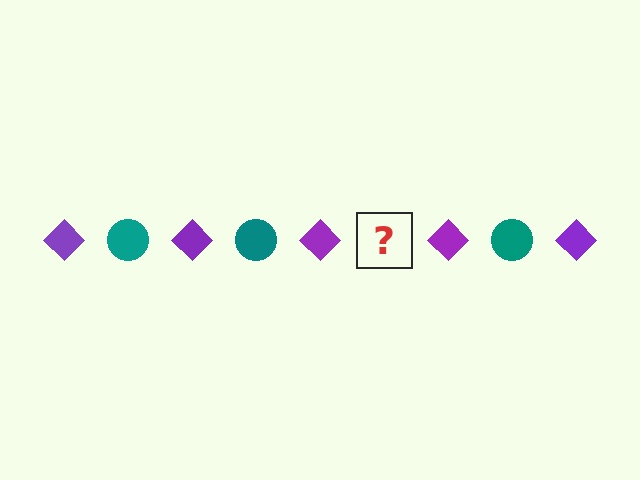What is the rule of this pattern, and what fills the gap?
The rule is that the pattern alternates between purple diamond and teal circle. The gap should be filled with a teal circle.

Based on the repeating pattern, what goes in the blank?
The blank should be a teal circle.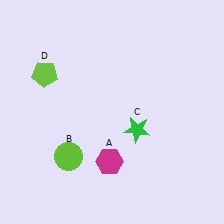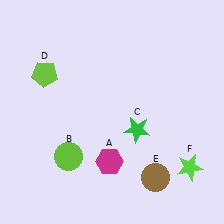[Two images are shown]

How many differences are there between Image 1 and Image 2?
There are 2 differences between the two images.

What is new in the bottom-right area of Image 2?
A lime star (F) was added in the bottom-right area of Image 2.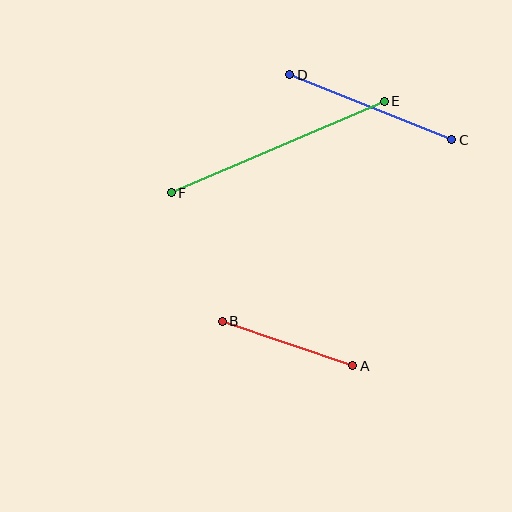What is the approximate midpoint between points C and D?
The midpoint is at approximately (371, 107) pixels.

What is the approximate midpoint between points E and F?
The midpoint is at approximately (278, 147) pixels.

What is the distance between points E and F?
The distance is approximately 232 pixels.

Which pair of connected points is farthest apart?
Points E and F are farthest apart.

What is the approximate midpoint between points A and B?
The midpoint is at approximately (287, 343) pixels.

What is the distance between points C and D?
The distance is approximately 175 pixels.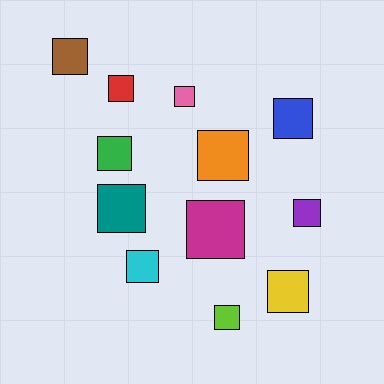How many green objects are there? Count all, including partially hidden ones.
There is 1 green object.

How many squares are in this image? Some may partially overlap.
There are 12 squares.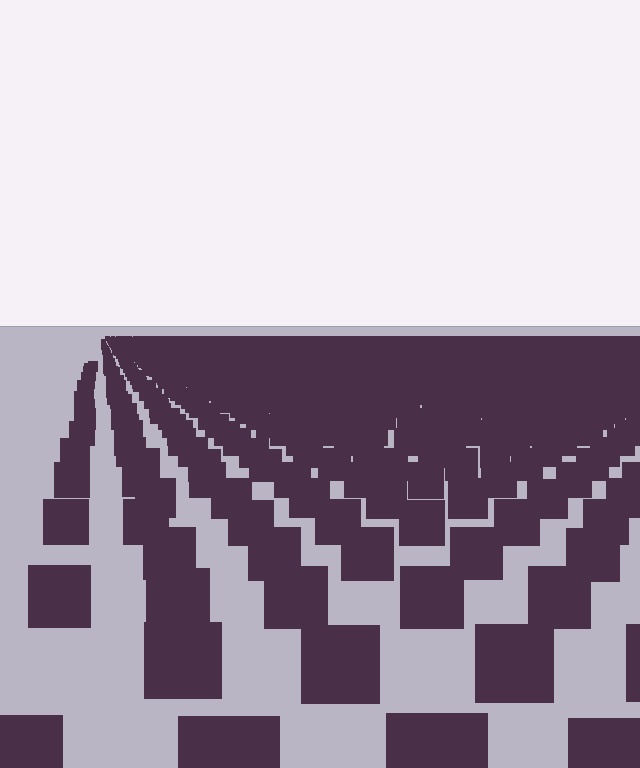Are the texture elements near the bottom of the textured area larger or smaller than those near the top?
Larger. Near the bottom, elements are closer to the viewer and appear at a bigger on-screen size.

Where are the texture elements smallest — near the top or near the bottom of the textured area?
Near the top.